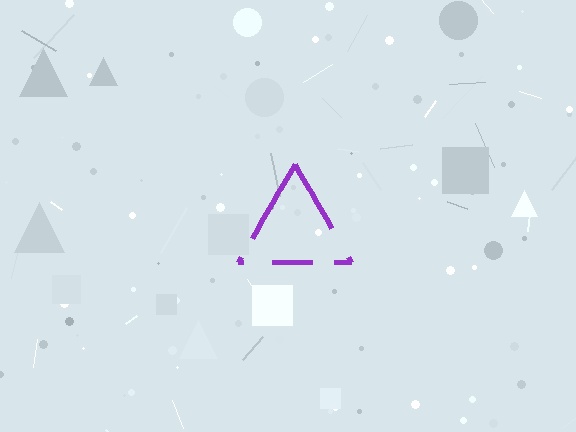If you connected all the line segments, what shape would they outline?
They would outline a triangle.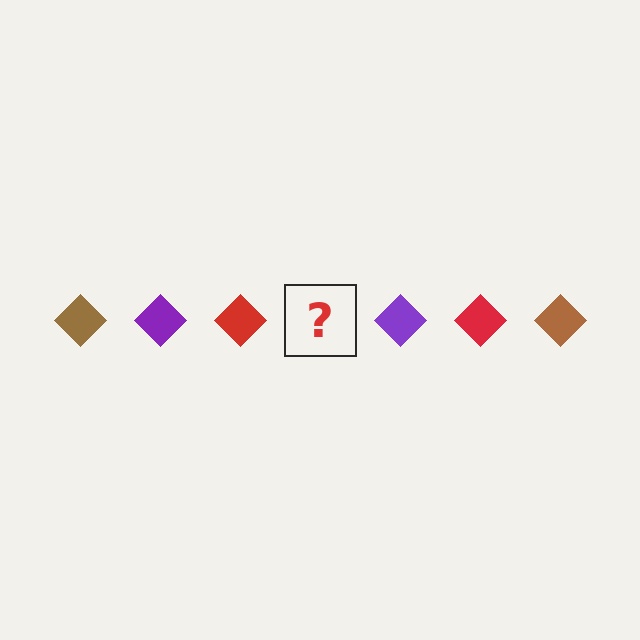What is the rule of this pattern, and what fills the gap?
The rule is that the pattern cycles through brown, purple, red diamonds. The gap should be filled with a brown diamond.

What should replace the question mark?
The question mark should be replaced with a brown diamond.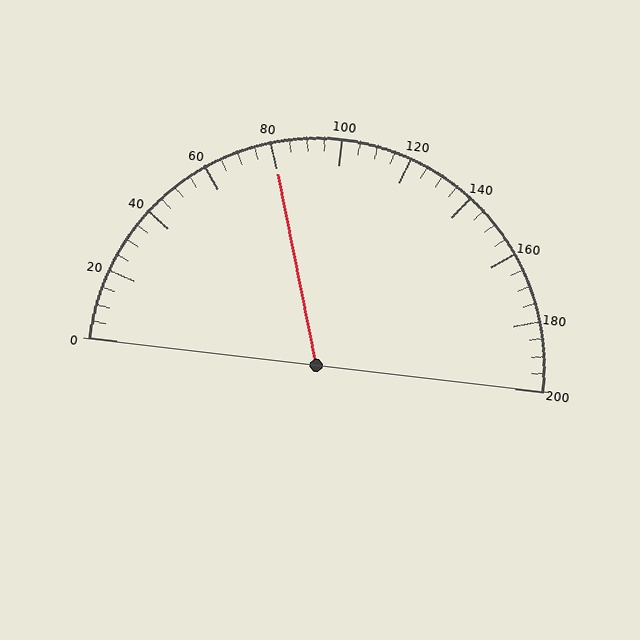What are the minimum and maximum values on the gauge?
The gauge ranges from 0 to 200.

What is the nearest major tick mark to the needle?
The nearest major tick mark is 80.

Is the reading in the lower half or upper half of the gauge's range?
The reading is in the lower half of the range (0 to 200).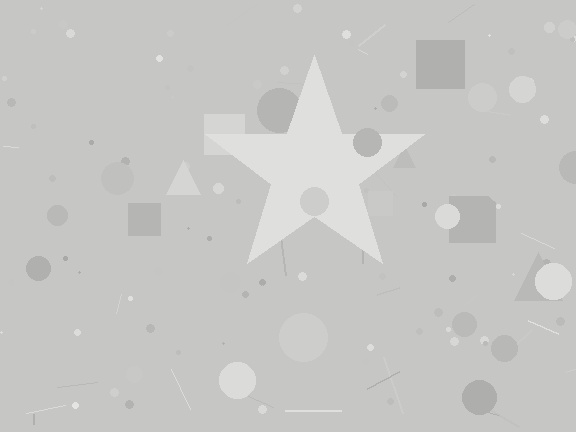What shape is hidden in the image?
A star is hidden in the image.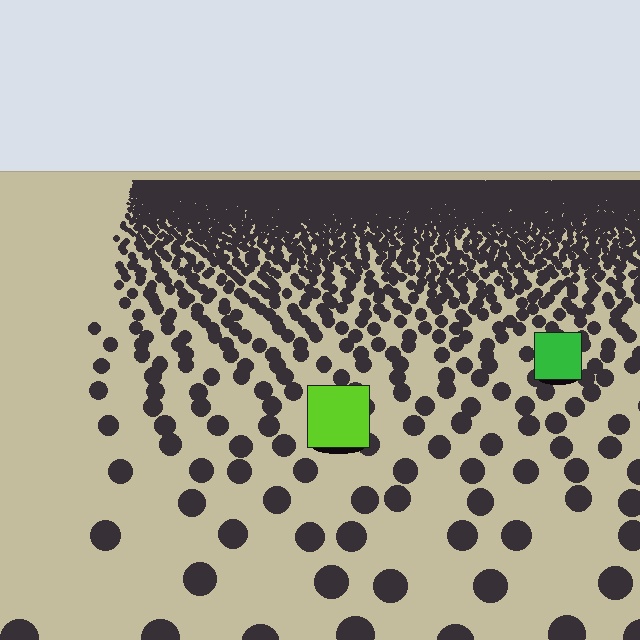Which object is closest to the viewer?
The lime square is closest. The texture marks near it are larger and more spread out.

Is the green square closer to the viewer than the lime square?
No. The lime square is closer — you can tell from the texture gradient: the ground texture is coarser near it.